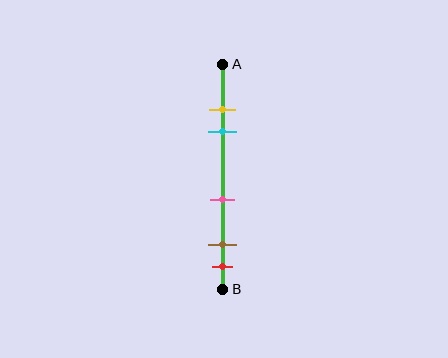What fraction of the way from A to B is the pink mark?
The pink mark is approximately 60% (0.6) of the way from A to B.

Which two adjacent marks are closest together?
The yellow and cyan marks are the closest adjacent pair.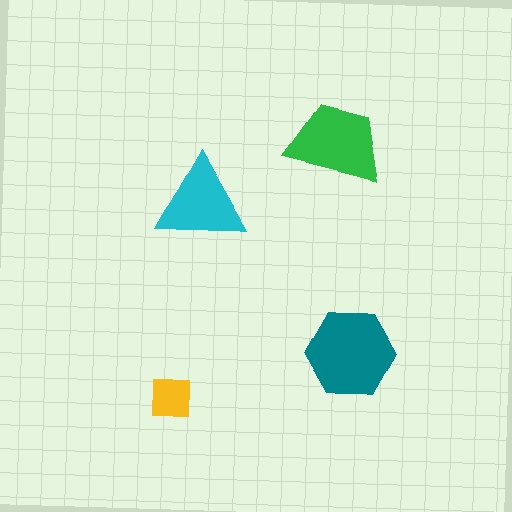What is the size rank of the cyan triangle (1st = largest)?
3rd.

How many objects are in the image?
There are 4 objects in the image.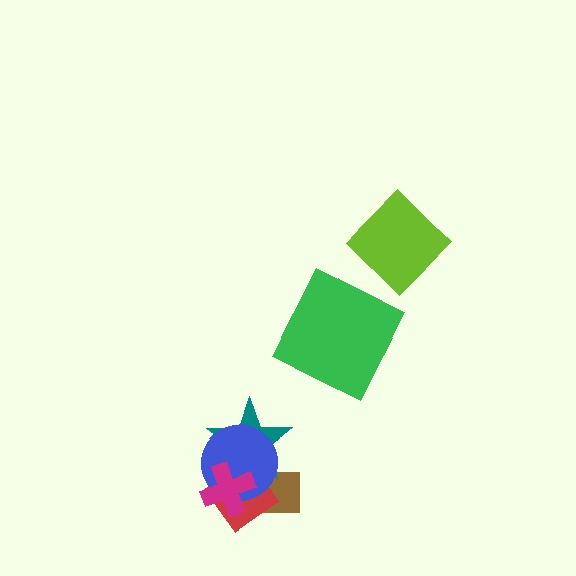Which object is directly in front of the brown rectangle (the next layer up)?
The teal star is directly in front of the brown rectangle.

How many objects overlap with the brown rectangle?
4 objects overlap with the brown rectangle.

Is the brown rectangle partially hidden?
Yes, it is partially covered by another shape.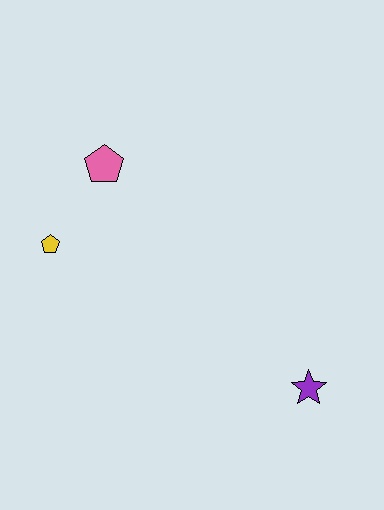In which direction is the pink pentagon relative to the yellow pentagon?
The pink pentagon is above the yellow pentagon.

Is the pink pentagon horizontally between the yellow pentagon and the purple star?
Yes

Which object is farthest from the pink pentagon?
The purple star is farthest from the pink pentagon.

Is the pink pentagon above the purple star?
Yes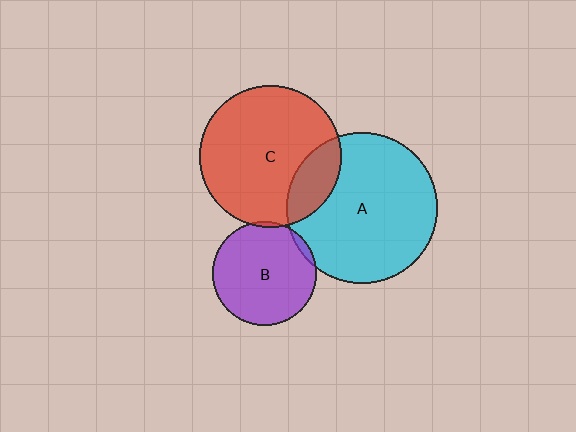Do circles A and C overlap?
Yes.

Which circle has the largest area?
Circle A (cyan).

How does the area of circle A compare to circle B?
Approximately 2.1 times.